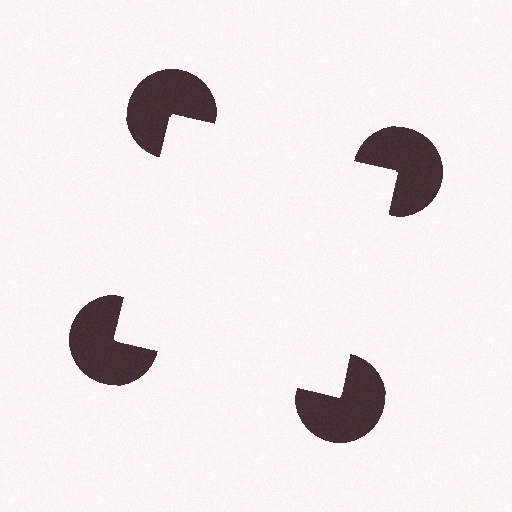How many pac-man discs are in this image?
There are 4 — one at each vertex of the illusory square.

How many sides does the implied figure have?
4 sides.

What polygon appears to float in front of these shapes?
An illusory square — its edges are inferred from the aligned wedge cuts in the pac-man discs, not physically drawn.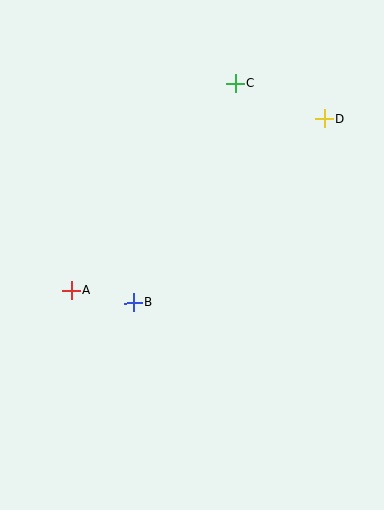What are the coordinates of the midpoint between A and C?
The midpoint between A and C is at (153, 187).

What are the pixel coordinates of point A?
Point A is at (71, 291).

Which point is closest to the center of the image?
Point B at (133, 303) is closest to the center.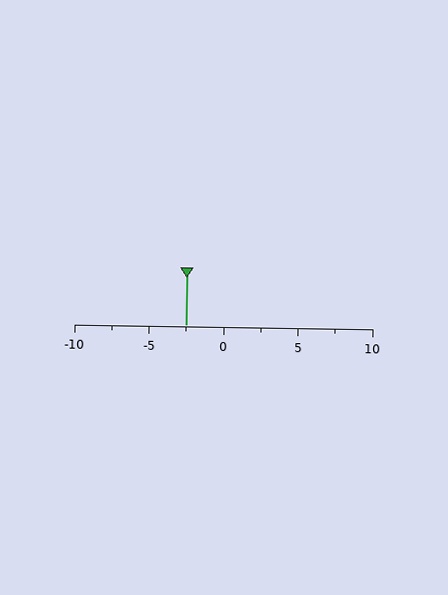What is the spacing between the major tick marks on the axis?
The major ticks are spaced 5 apart.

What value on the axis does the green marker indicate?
The marker indicates approximately -2.5.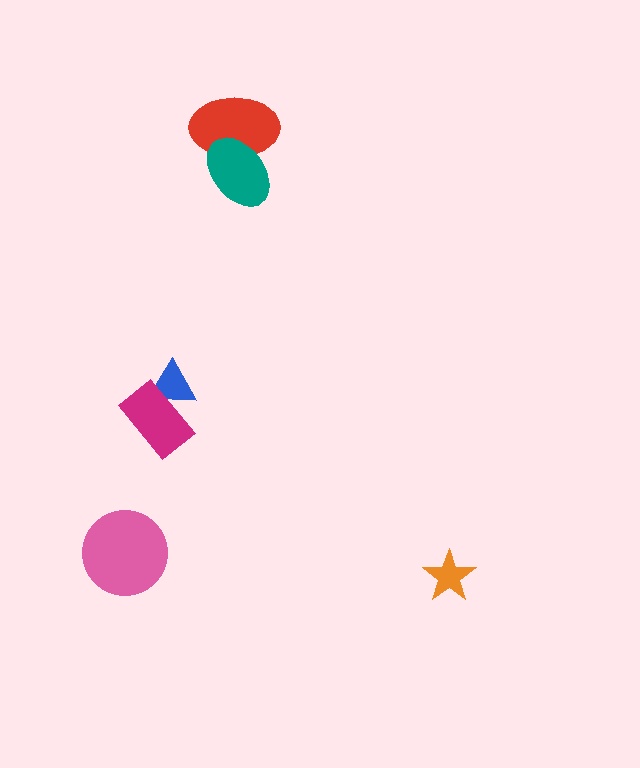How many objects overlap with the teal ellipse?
1 object overlaps with the teal ellipse.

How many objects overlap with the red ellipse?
1 object overlaps with the red ellipse.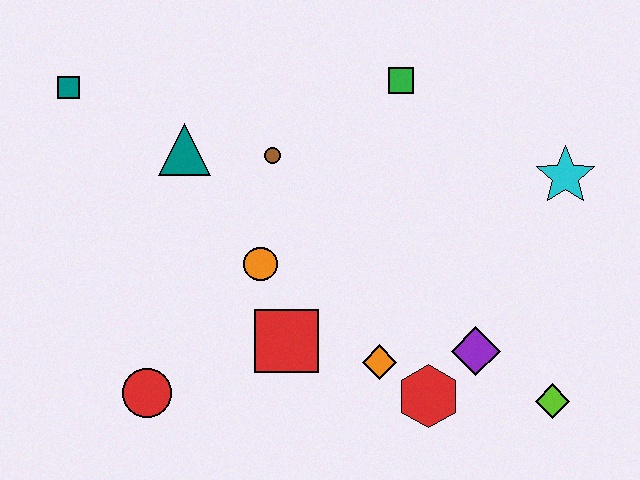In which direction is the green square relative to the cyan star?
The green square is to the left of the cyan star.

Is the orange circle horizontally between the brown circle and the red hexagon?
No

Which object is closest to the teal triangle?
The brown circle is closest to the teal triangle.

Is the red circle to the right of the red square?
No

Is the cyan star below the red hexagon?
No